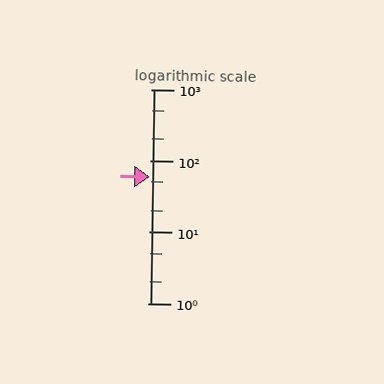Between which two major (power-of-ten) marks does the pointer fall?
The pointer is between 10 and 100.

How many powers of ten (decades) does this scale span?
The scale spans 3 decades, from 1 to 1000.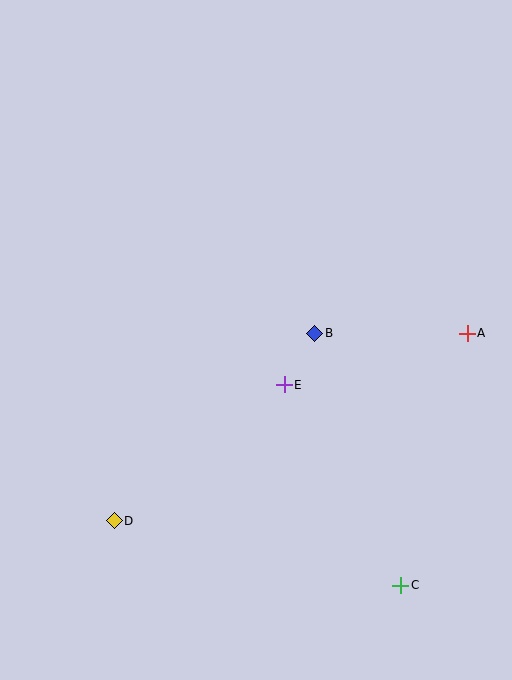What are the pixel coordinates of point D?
Point D is at (114, 521).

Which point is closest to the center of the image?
Point E at (284, 385) is closest to the center.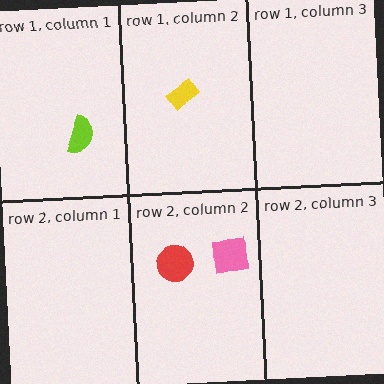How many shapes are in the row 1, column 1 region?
1.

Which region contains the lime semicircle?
The row 1, column 1 region.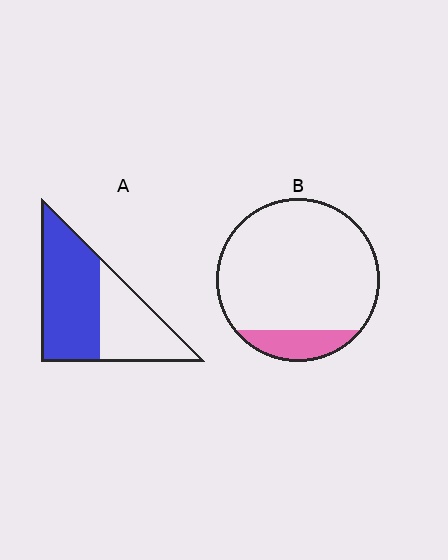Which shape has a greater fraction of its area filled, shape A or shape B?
Shape A.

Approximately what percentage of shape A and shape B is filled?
A is approximately 60% and B is approximately 15%.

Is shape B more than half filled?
No.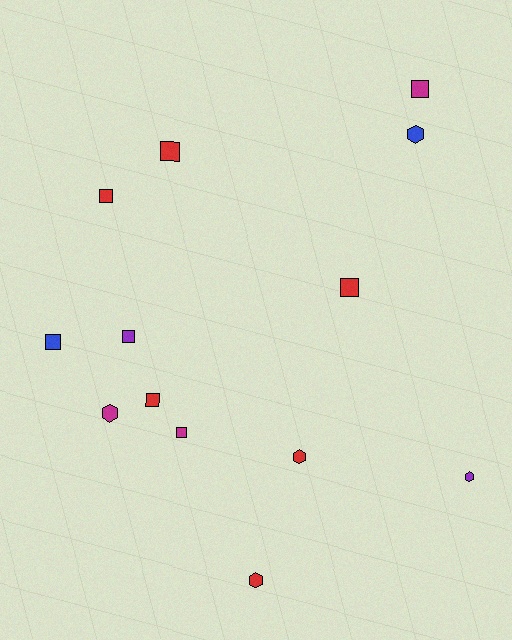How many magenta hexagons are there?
There is 1 magenta hexagon.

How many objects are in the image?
There are 13 objects.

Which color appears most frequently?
Red, with 6 objects.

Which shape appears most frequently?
Square, with 8 objects.